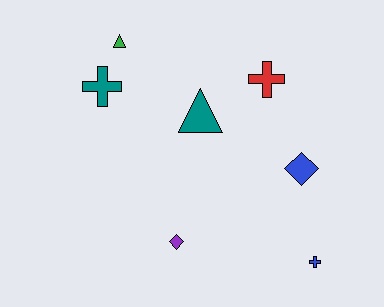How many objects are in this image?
There are 7 objects.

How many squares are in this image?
There are no squares.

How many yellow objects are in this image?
There are no yellow objects.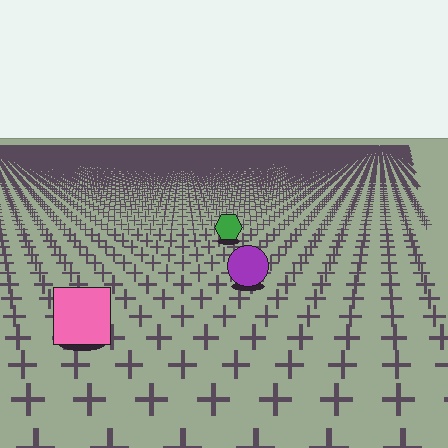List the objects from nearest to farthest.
From nearest to farthest: the pink square, the purple circle, the green hexagon.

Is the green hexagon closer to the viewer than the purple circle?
No. The purple circle is closer — you can tell from the texture gradient: the ground texture is coarser near it.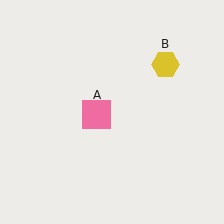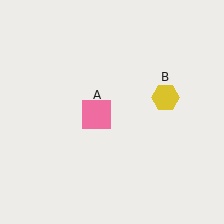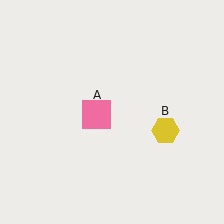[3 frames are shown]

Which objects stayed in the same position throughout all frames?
Pink square (object A) remained stationary.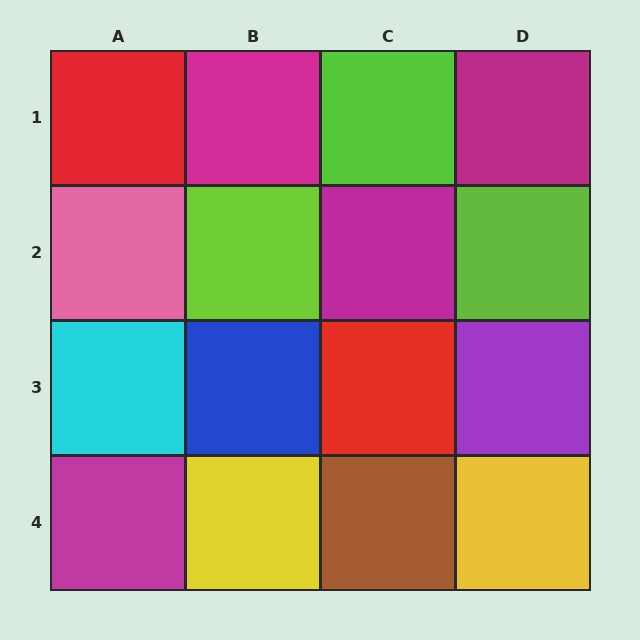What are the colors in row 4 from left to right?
Magenta, yellow, brown, yellow.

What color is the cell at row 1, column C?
Lime.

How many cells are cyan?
1 cell is cyan.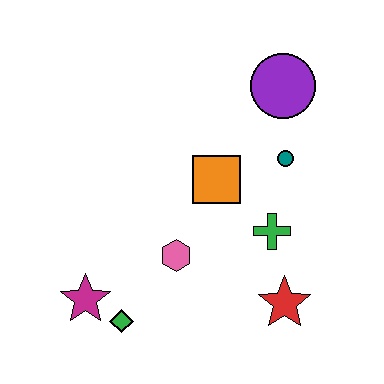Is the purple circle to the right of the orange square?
Yes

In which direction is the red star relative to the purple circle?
The red star is below the purple circle.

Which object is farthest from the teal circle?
The magenta star is farthest from the teal circle.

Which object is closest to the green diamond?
The magenta star is closest to the green diamond.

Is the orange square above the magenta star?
Yes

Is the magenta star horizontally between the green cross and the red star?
No